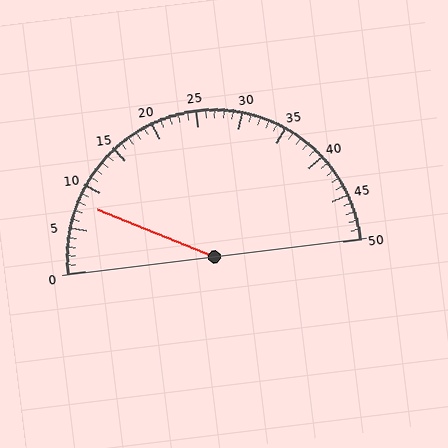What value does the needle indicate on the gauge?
The needle indicates approximately 8.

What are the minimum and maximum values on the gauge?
The gauge ranges from 0 to 50.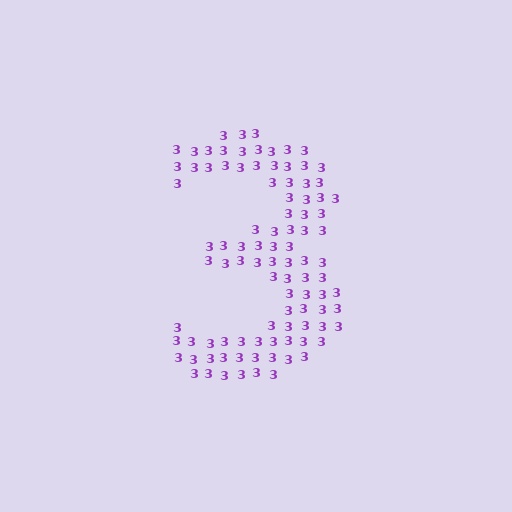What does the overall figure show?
The overall figure shows the digit 3.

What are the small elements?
The small elements are digit 3's.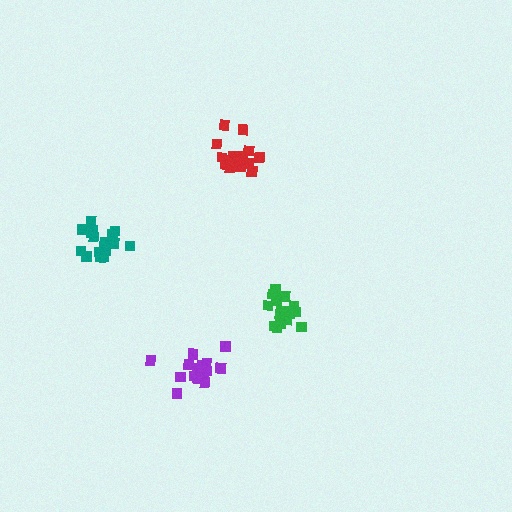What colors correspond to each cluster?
The clusters are colored: red, teal, green, purple.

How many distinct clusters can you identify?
There are 4 distinct clusters.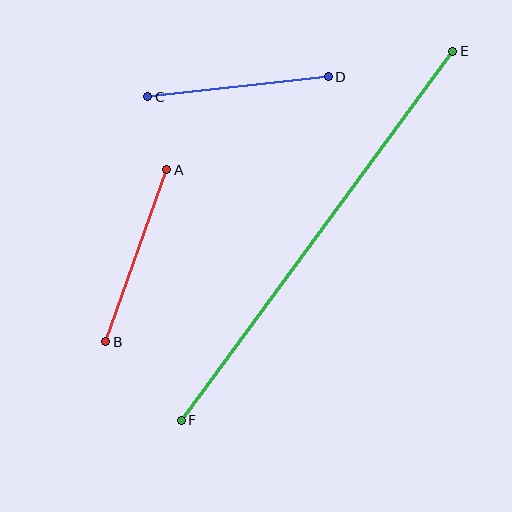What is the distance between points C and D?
The distance is approximately 182 pixels.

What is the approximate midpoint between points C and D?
The midpoint is at approximately (238, 87) pixels.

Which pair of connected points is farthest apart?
Points E and F are farthest apart.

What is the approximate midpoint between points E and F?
The midpoint is at approximately (317, 236) pixels.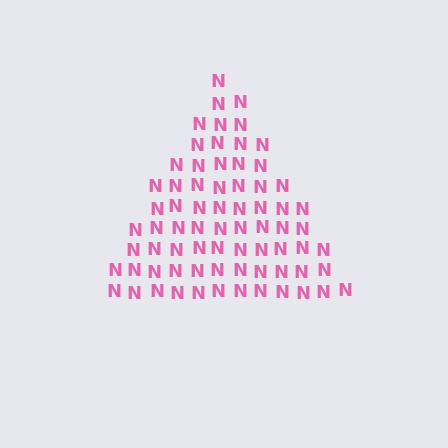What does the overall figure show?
The overall figure shows a triangle.